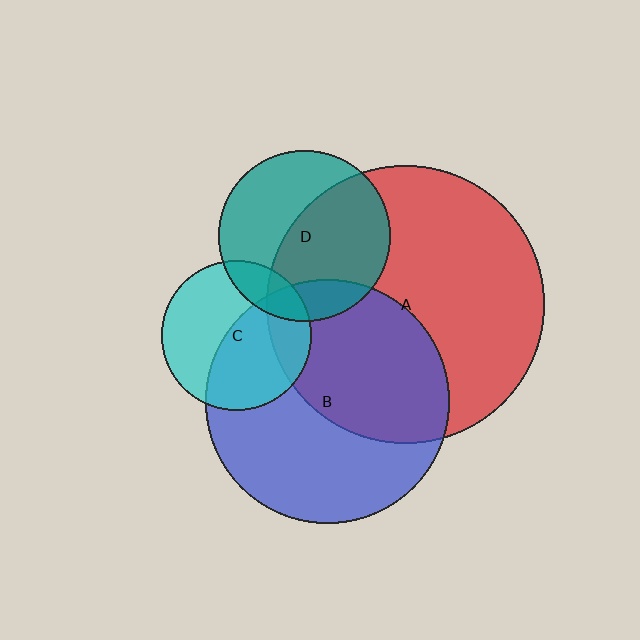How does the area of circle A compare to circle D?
Approximately 2.6 times.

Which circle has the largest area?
Circle A (red).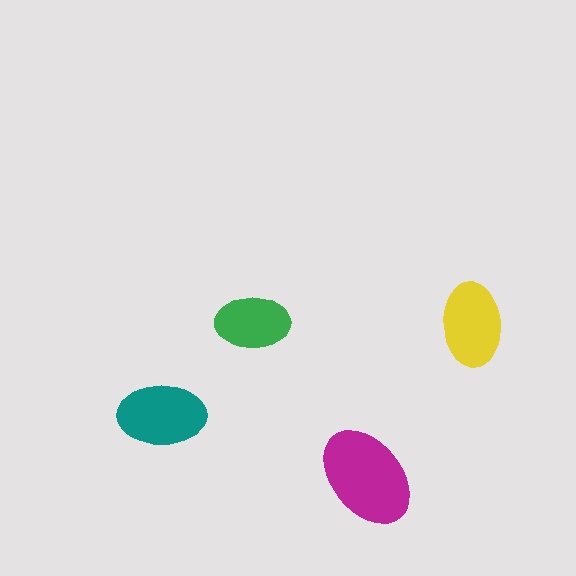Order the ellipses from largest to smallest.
the magenta one, the teal one, the yellow one, the green one.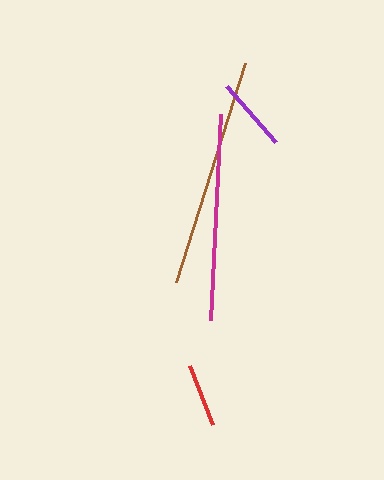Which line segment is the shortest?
The red line is the shortest at approximately 63 pixels.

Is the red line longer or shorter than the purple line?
The purple line is longer than the red line.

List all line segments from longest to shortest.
From longest to shortest: brown, magenta, purple, red.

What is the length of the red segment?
The red segment is approximately 63 pixels long.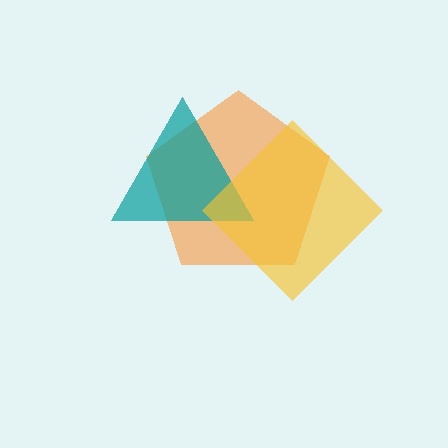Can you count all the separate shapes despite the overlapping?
Yes, there are 3 separate shapes.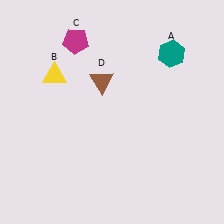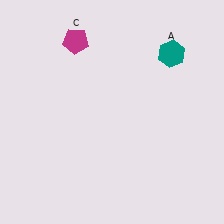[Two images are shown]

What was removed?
The yellow triangle (B), the brown triangle (D) were removed in Image 2.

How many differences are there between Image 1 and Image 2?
There are 2 differences between the two images.